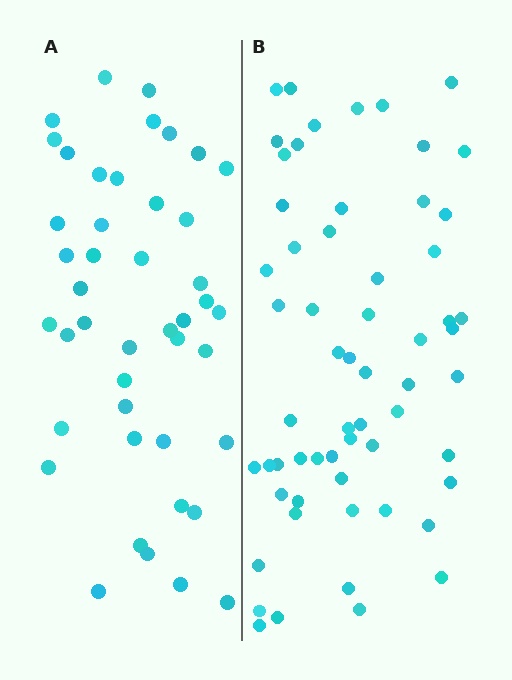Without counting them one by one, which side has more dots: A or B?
Region B (the right region) has more dots.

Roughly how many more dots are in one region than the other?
Region B has approximately 15 more dots than region A.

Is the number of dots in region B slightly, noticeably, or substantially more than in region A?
Region B has noticeably more, but not dramatically so. The ratio is roughly 1.4 to 1.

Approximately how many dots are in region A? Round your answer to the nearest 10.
About 40 dots. (The exact count is 44, which rounds to 40.)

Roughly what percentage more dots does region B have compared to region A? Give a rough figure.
About 35% more.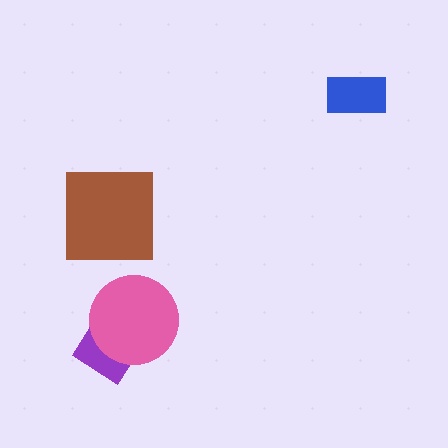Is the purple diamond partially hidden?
Yes, it is partially covered by another shape.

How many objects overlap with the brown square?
0 objects overlap with the brown square.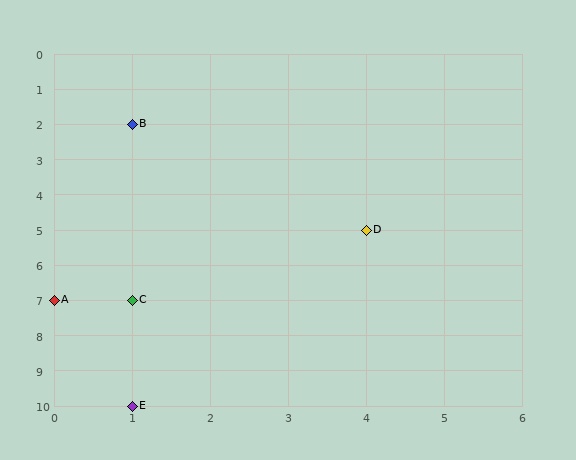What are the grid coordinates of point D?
Point D is at grid coordinates (4, 5).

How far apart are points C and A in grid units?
Points C and A are 1 column apart.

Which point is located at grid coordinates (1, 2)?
Point B is at (1, 2).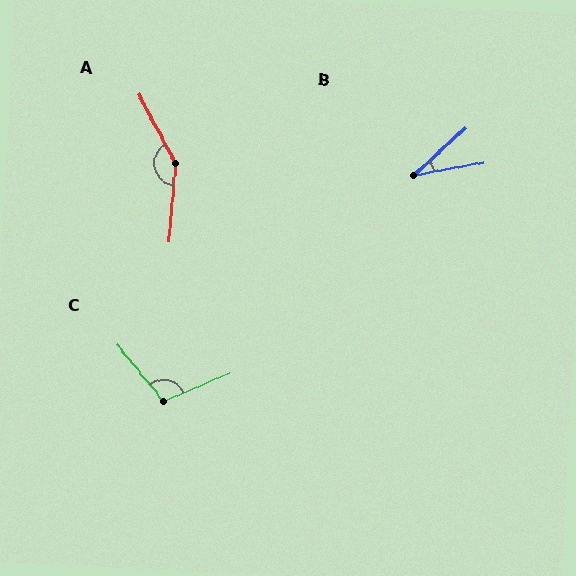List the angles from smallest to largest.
B (31°), C (106°), A (147°).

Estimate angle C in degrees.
Approximately 106 degrees.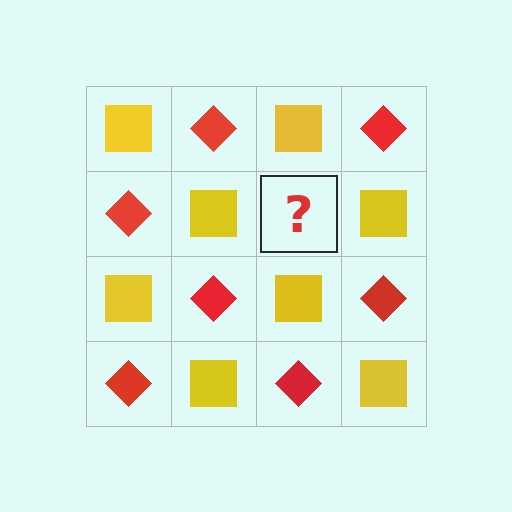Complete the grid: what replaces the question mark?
The question mark should be replaced with a red diamond.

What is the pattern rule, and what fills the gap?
The rule is that it alternates yellow square and red diamond in a checkerboard pattern. The gap should be filled with a red diamond.